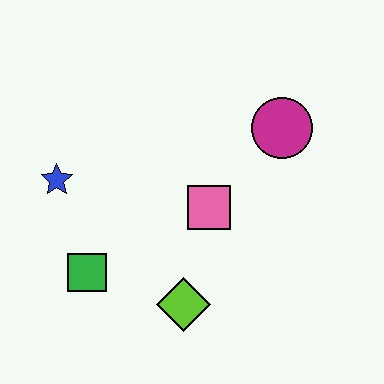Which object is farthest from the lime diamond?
The magenta circle is farthest from the lime diamond.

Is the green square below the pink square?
Yes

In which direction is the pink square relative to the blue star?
The pink square is to the right of the blue star.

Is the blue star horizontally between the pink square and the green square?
No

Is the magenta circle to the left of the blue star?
No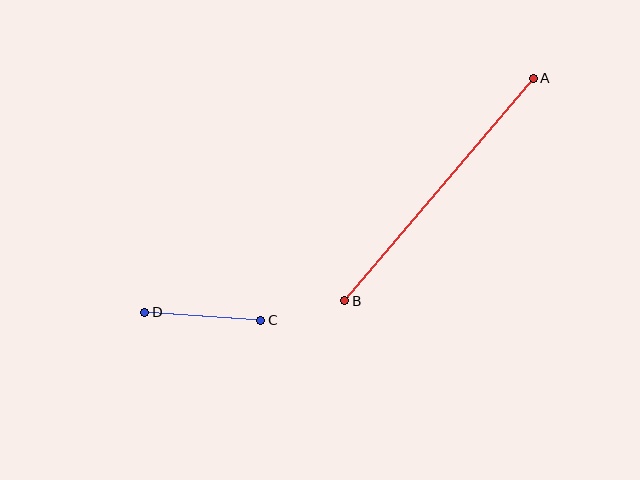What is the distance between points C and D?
The distance is approximately 116 pixels.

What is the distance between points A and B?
The distance is approximately 292 pixels.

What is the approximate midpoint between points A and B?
The midpoint is at approximately (439, 189) pixels.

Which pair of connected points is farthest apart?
Points A and B are farthest apart.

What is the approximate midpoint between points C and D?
The midpoint is at approximately (203, 316) pixels.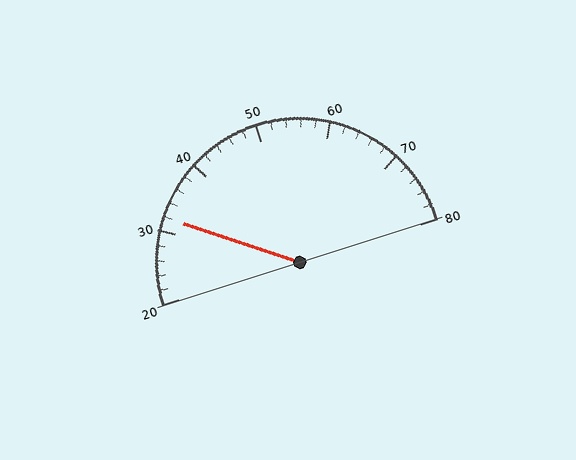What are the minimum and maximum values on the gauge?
The gauge ranges from 20 to 80.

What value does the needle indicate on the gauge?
The needle indicates approximately 32.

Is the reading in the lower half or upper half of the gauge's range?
The reading is in the lower half of the range (20 to 80).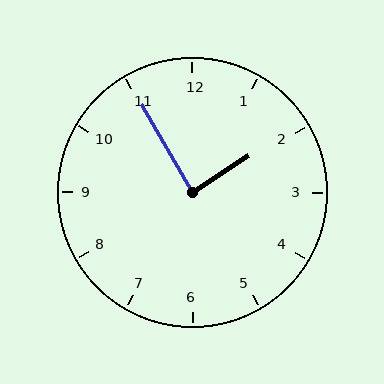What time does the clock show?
1:55.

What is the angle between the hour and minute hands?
Approximately 88 degrees.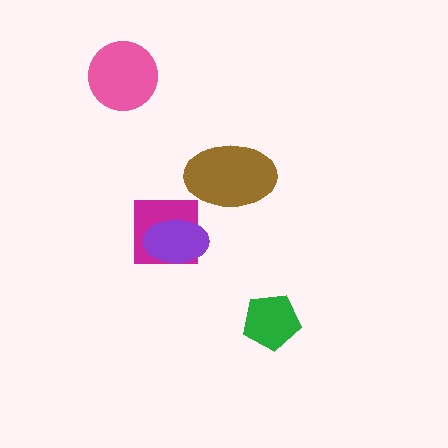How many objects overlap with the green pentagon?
0 objects overlap with the green pentagon.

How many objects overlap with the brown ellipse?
0 objects overlap with the brown ellipse.